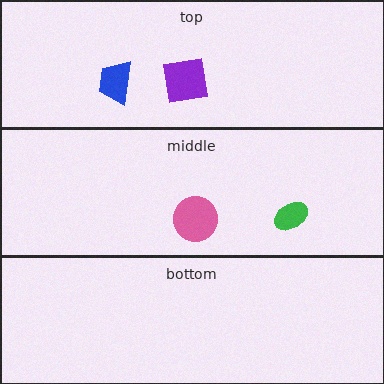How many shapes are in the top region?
2.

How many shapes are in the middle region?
2.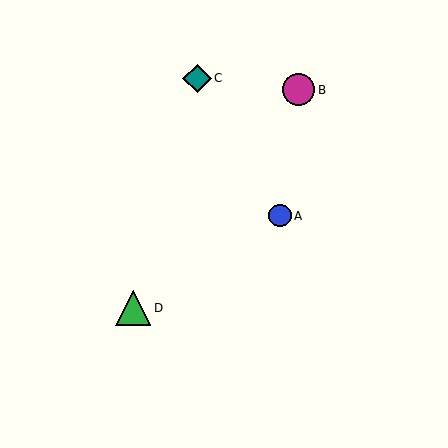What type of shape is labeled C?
Shape C is a teal diamond.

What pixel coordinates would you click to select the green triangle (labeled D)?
Click at (133, 308) to select the green triangle D.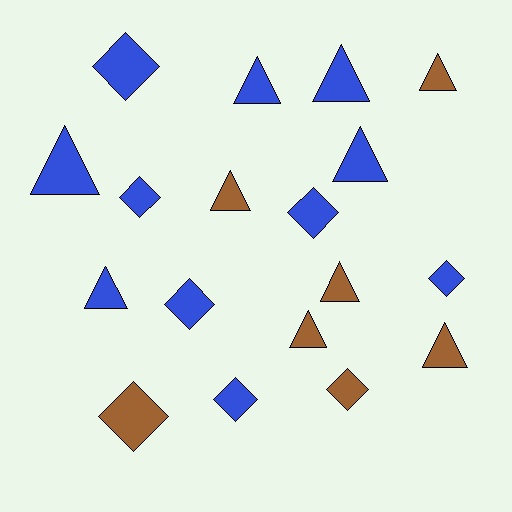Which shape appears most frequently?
Triangle, with 10 objects.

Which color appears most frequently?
Blue, with 11 objects.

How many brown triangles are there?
There are 5 brown triangles.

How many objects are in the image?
There are 18 objects.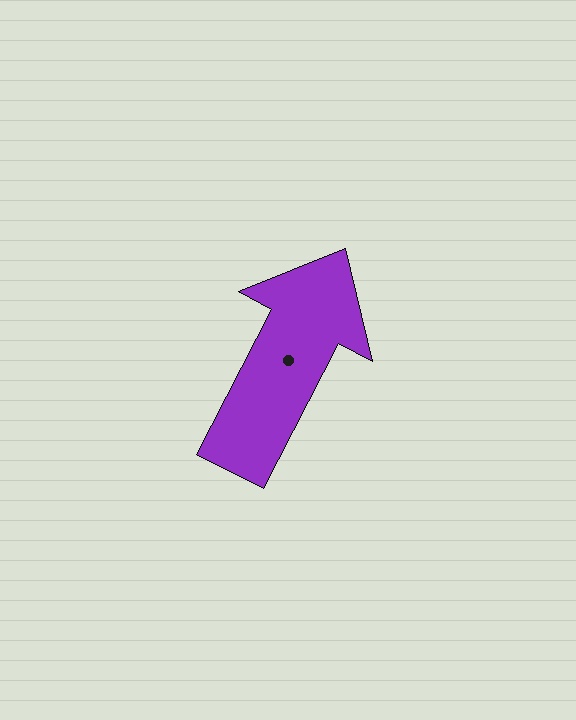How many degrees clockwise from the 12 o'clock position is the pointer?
Approximately 27 degrees.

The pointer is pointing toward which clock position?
Roughly 1 o'clock.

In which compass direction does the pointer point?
Northeast.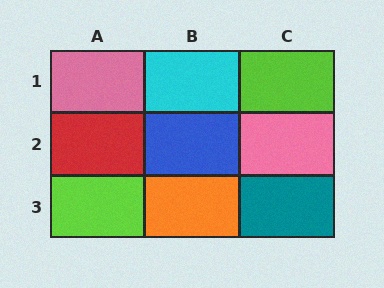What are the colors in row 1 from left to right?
Pink, cyan, lime.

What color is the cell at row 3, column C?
Teal.